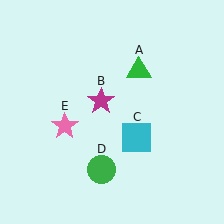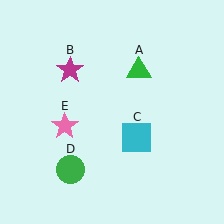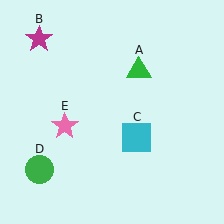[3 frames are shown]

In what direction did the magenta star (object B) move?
The magenta star (object B) moved up and to the left.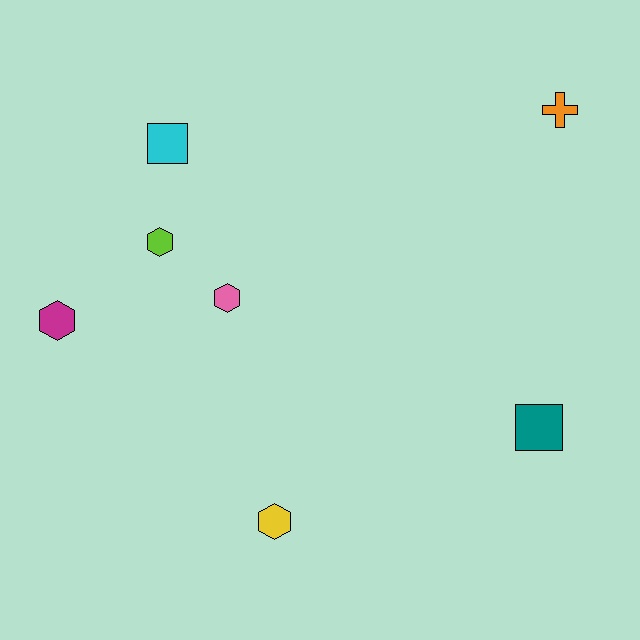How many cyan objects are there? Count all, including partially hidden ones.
There is 1 cyan object.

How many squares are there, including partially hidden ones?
There are 2 squares.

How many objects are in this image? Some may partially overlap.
There are 7 objects.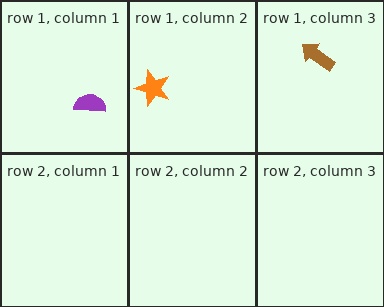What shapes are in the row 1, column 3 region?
The brown arrow.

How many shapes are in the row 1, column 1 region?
1.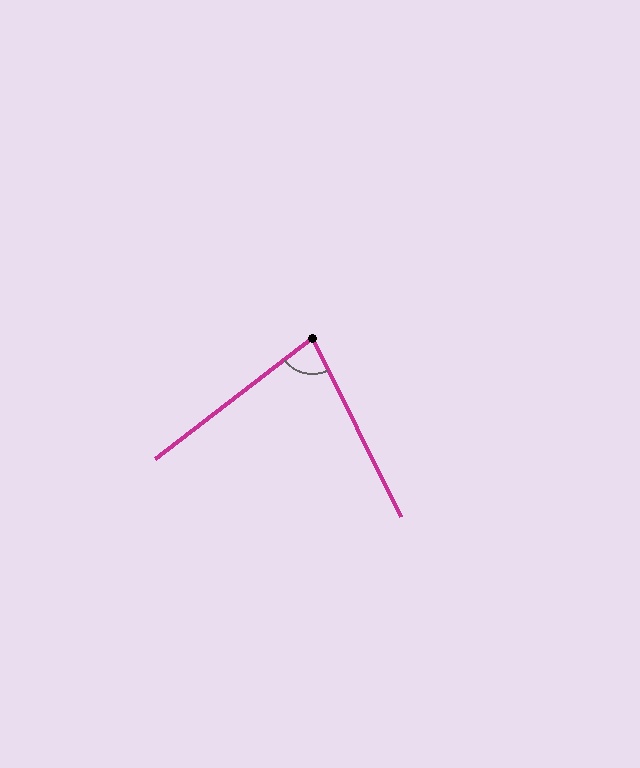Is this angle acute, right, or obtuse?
It is acute.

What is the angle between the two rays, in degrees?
Approximately 79 degrees.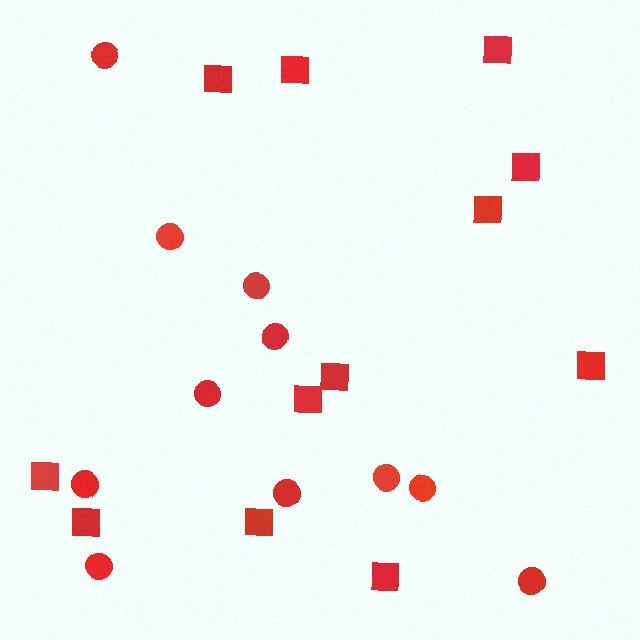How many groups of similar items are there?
There are 2 groups: one group of squares (12) and one group of circles (11).